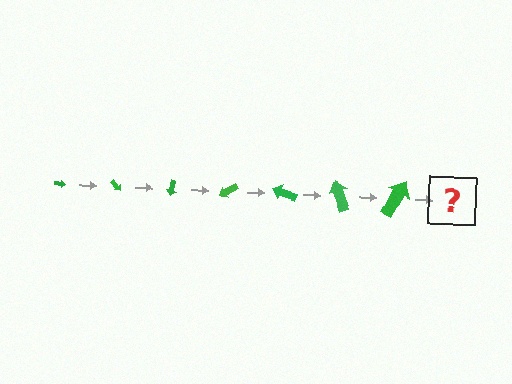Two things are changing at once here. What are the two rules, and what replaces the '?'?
The two rules are that the arrow grows larger each step and it rotates 50 degrees each step. The '?' should be an arrow, larger than the previous one and rotated 350 degrees from the start.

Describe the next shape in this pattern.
It should be an arrow, larger than the previous one and rotated 350 degrees from the start.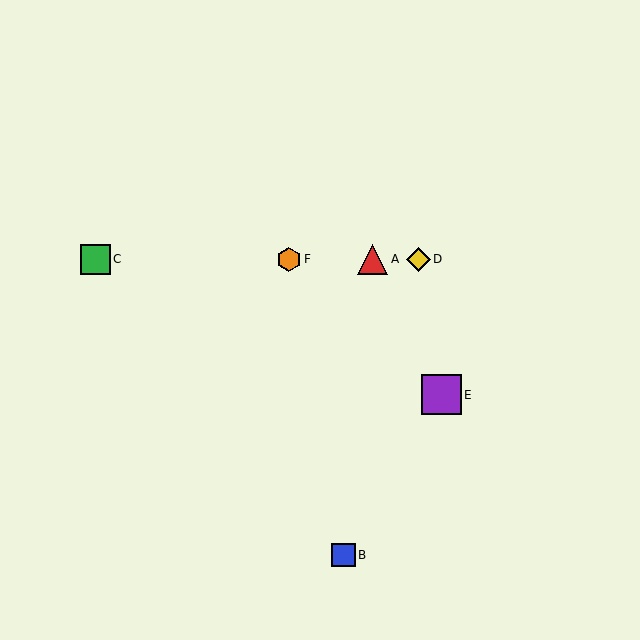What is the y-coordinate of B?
Object B is at y≈555.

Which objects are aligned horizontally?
Objects A, C, D, F are aligned horizontally.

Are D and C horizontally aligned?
Yes, both are at y≈259.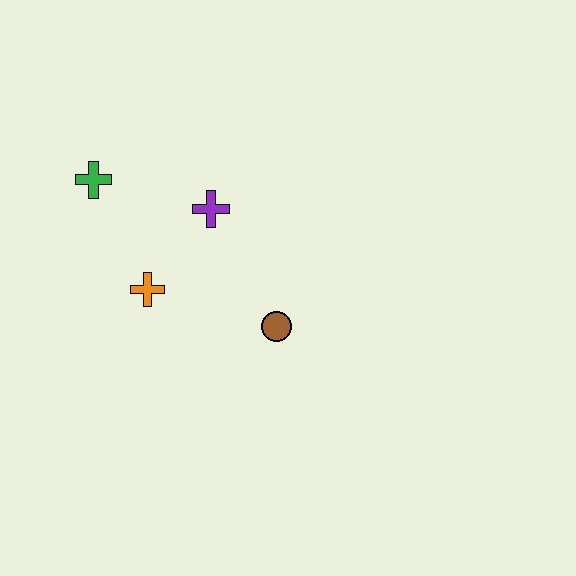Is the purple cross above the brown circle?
Yes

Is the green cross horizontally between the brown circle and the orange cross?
No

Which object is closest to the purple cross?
The orange cross is closest to the purple cross.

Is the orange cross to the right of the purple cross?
No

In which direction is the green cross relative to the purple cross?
The green cross is to the left of the purple cross.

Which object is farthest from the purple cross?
The brown circle is farthest from the purple cross.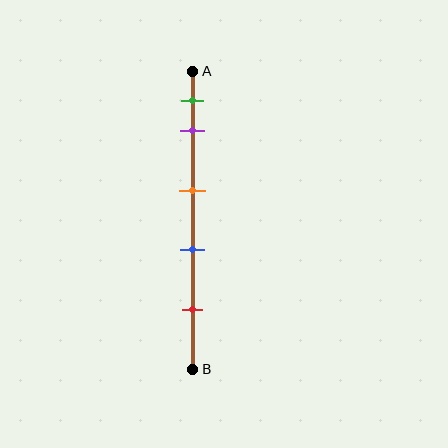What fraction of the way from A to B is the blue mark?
The blue mark is approximately 60% (0.6) of the way from A to B.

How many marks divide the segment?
There are 5 marks dividing the segment.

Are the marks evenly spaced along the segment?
No, the marks are not evenly spaced.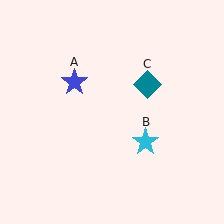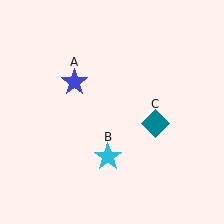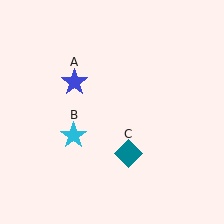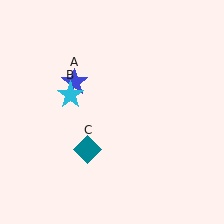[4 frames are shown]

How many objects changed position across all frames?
2 objects changed position: cyan star (object B), teal diamond (object C).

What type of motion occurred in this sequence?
The cyan star (object B), teal diamond (object C) rotated clockwise around the center of the scene.